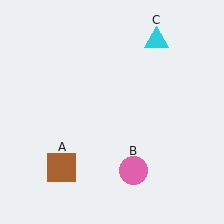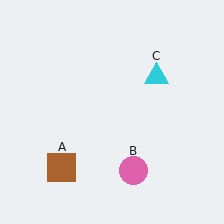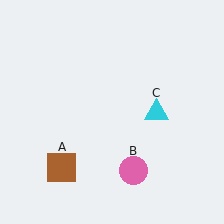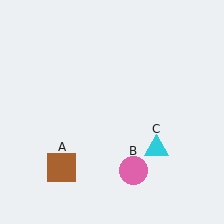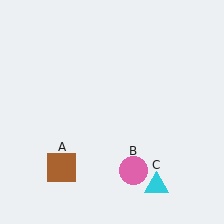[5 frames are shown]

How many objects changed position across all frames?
1 object changed position: cyan triangle (object C).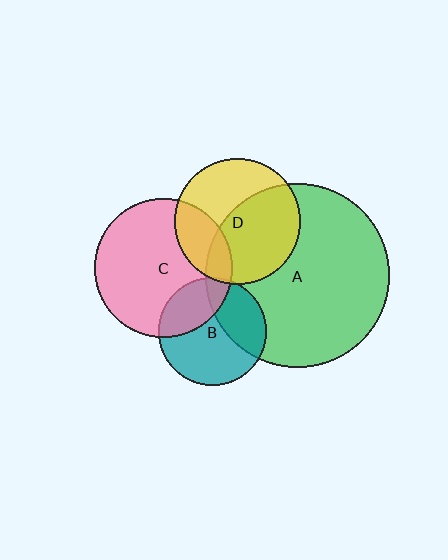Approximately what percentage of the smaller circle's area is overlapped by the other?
Approximately 5%.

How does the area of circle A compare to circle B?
Approximately 2.9 times.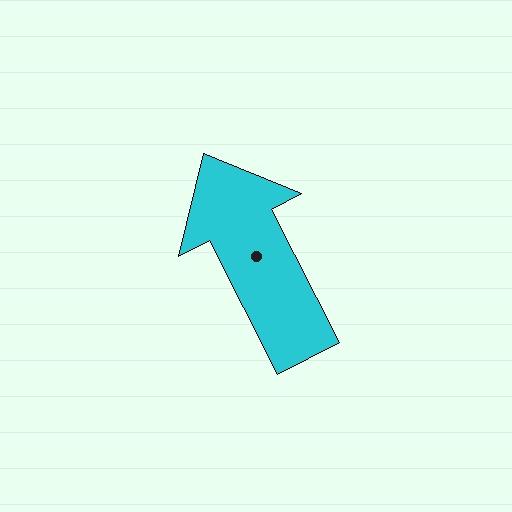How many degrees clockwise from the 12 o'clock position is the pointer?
Approximately 333 degrees.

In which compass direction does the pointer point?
Northwest.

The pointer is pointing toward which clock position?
Roughly 11 o'clock.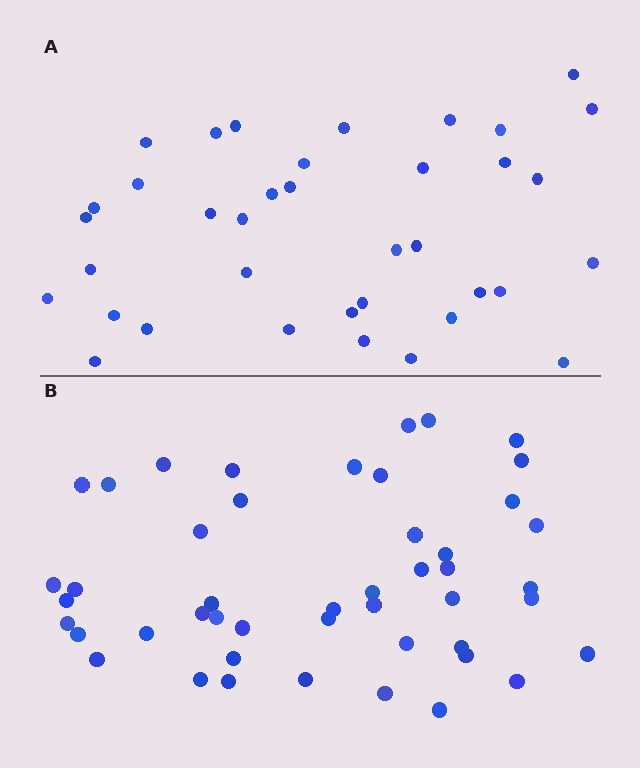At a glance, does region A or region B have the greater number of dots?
Region B (the bottom region) has more dots.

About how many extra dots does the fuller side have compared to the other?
Region B has roughly 10 or so more dots than region A.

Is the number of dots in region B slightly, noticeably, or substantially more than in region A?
Region B has noticeably more, but not dramatically so. The ratio is roughly 1.3 to 1.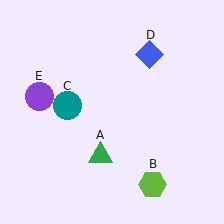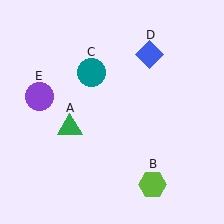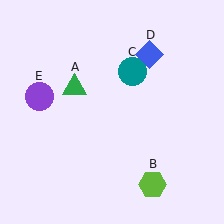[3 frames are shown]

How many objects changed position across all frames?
2 objects changed position: green triangle (object A), teal circle (object C).